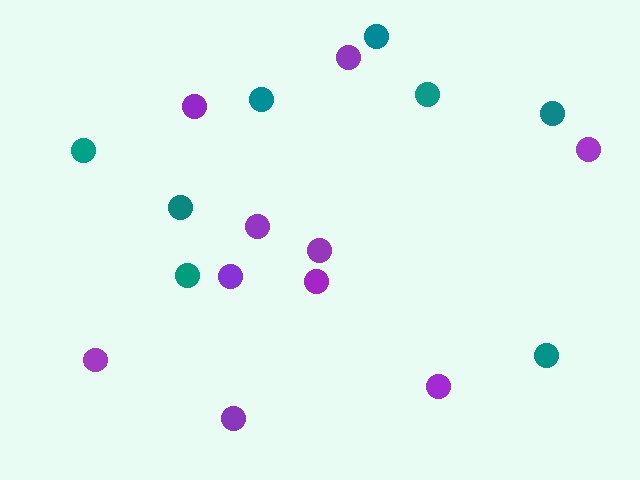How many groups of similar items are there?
There are 2 groups: one group of teal circles (8) and one group of purple circles (10).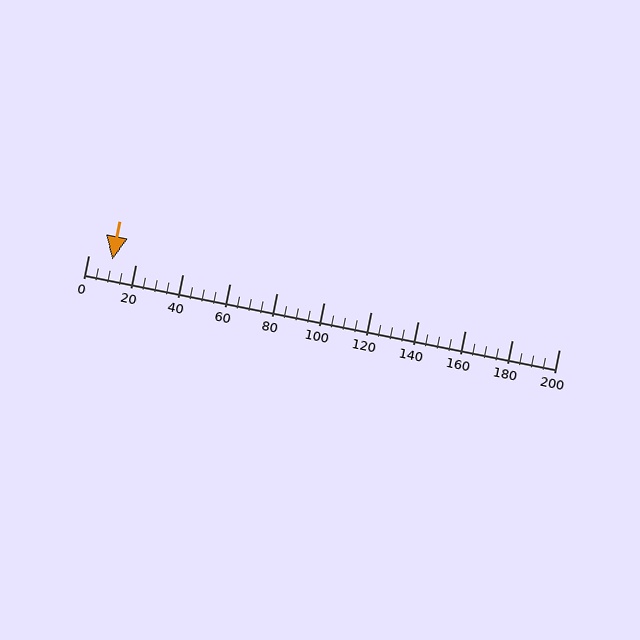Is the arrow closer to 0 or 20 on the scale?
The arrow is closer to 20.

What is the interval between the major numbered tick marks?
The major tick marks are spaced 20 units apart.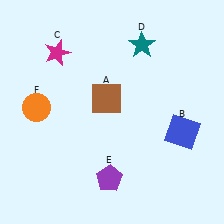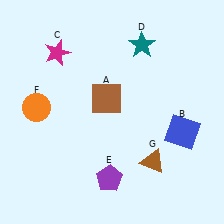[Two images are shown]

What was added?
A brown triangle (G) was added in Image 2.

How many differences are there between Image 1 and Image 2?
There is 1 difference between the two images.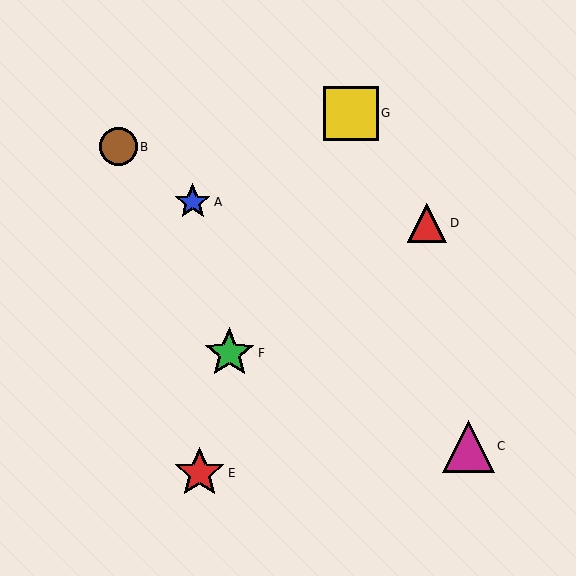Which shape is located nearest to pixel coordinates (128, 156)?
The brown circle (labeled B) at (118, 147) is nearest to that location.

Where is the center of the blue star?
The center of the blue star is at (193, 202).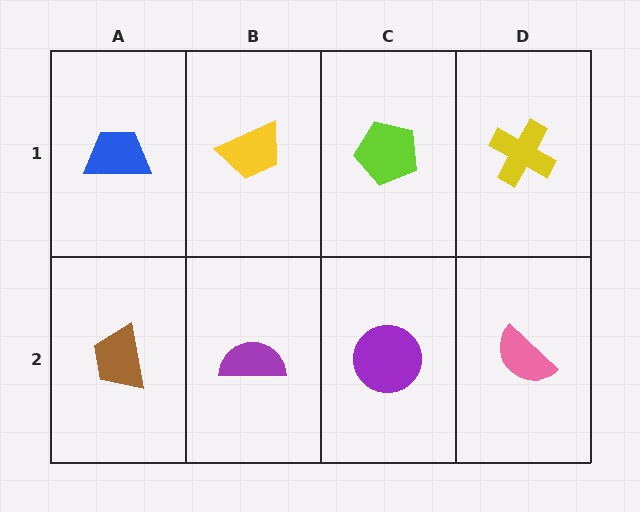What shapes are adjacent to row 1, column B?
A purple semicircle (row 2, column B), a blue trapezoid (row 1, column A), a lime pentagon (row 1, column C).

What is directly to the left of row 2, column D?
A purple circle.